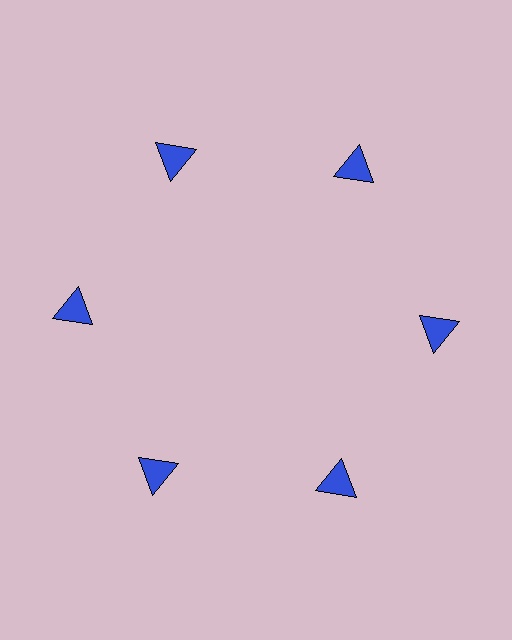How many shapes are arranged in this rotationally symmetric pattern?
There are 6 shapes, arranged in 6 groups of 1.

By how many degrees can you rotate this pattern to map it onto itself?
The pattern maps onto itself every 60 degrees of rotation.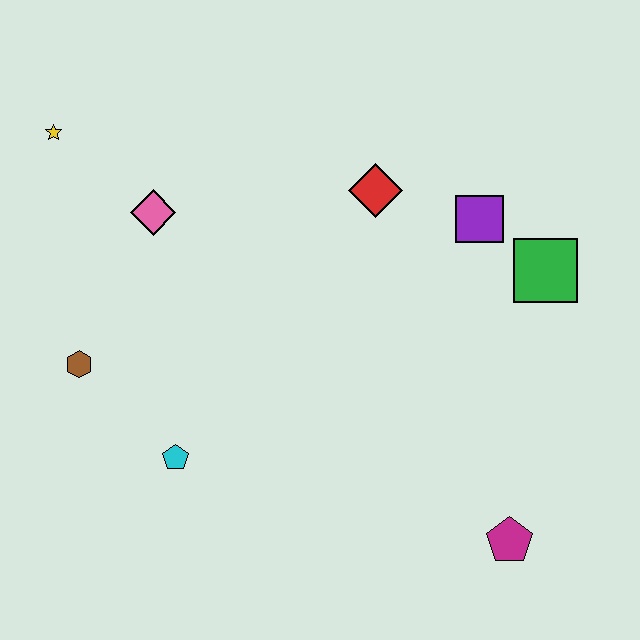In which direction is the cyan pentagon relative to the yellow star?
The cyan pentagon is below the yellow star.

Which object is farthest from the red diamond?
The magenta pentagon is farthest from the red diamond.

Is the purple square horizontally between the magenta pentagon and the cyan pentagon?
Yes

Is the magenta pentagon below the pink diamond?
Yes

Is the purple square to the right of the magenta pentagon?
No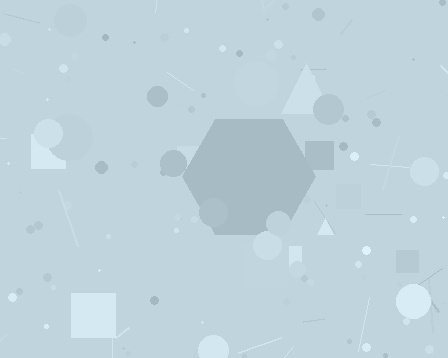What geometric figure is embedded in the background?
A hexagon is embedded in the background.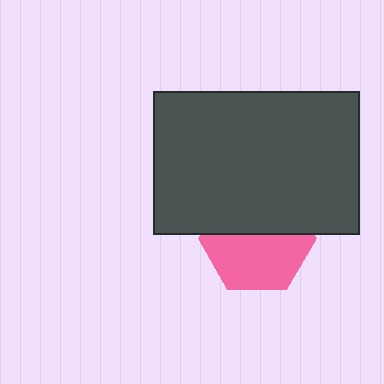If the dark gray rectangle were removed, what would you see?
You would see the complete pink hexagon.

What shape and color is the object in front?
The object in front is a dark gray rectangle.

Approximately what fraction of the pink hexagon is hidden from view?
Roughly 46% of the pink hexagon is hidden behind the dark gray rectangle.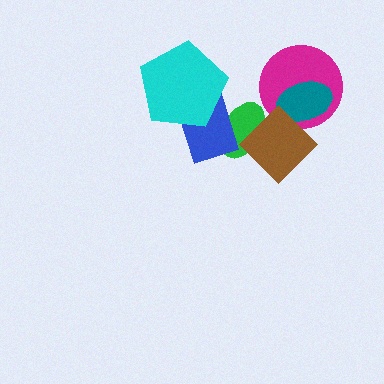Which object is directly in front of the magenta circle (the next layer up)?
The teal ellipse is directly in front of the magenta circle.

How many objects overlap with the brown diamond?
3 objects overlap with the brown diamond.